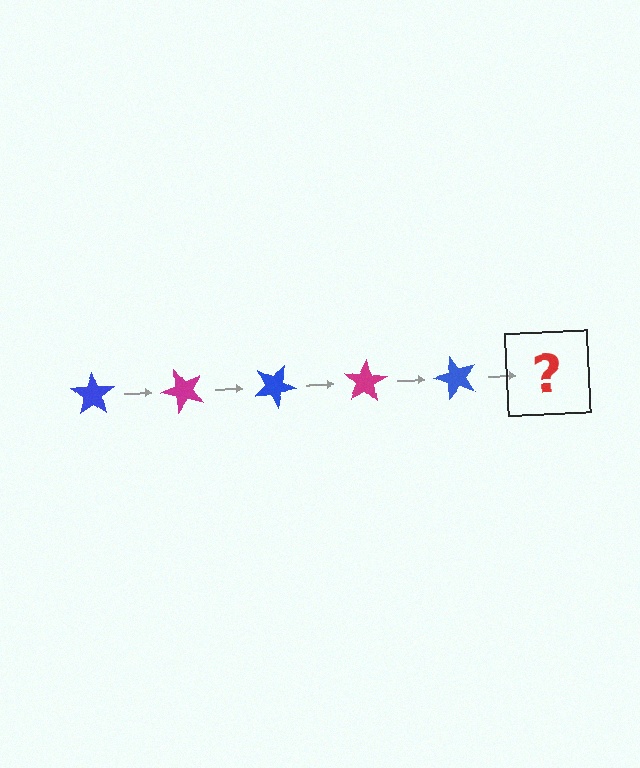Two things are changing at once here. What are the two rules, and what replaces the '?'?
The two rules are that it rotates 50 degrees each step and the color cycles through blue and magenta. The '?' should be a magenta star, rotated 250 degrees from the start.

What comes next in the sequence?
The next element should be a magenta star, rotated 250 degrees from the start.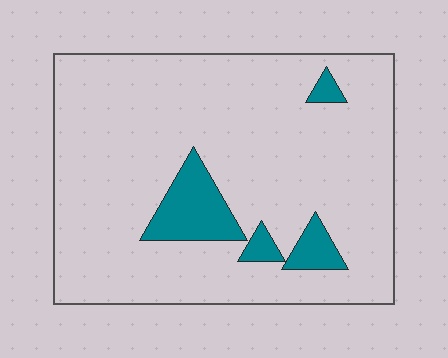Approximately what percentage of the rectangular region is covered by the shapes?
Approximately 10%.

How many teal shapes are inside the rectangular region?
4.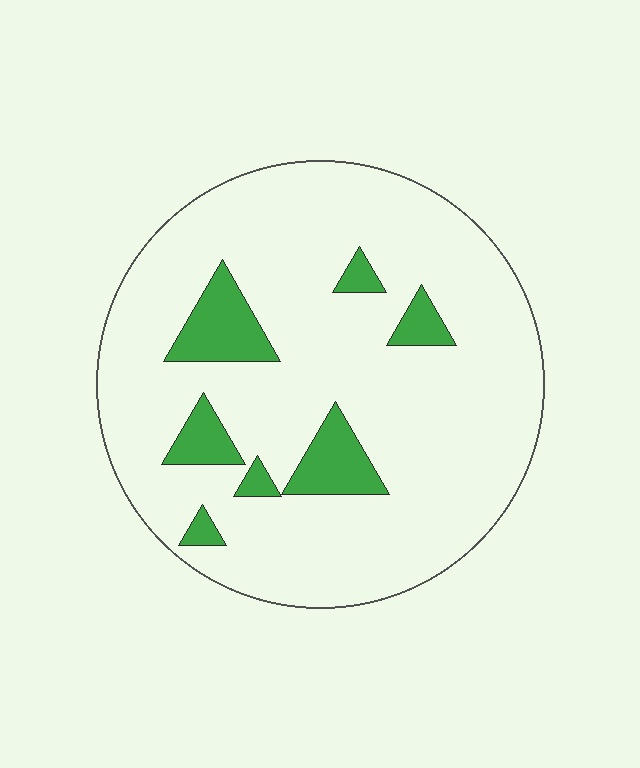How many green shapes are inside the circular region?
7.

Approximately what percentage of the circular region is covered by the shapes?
Approximately 15%.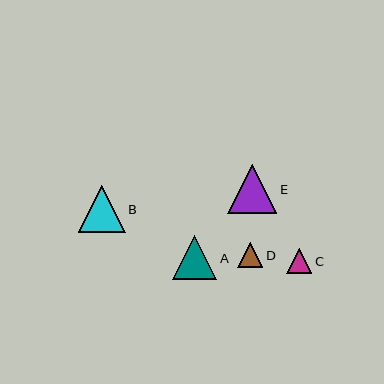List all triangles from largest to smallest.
From largest to smallest: E, B, A, D, C.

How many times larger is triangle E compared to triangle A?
Triangle E is approximately 1.1 times the size of triangle A.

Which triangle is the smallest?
Triangle C is the smallest with a size of approximately 25 pixels.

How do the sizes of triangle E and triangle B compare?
Triangle E and triangle B are approximately the same size.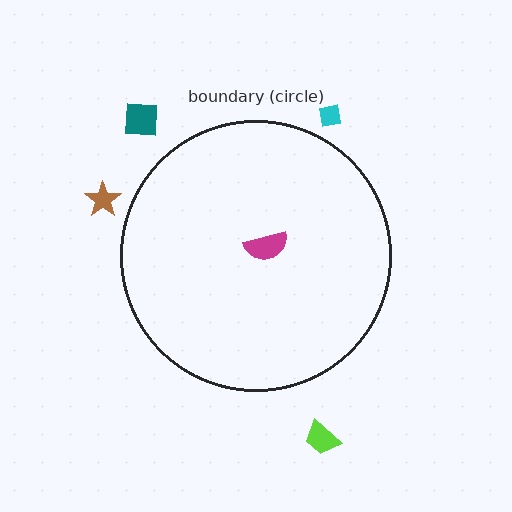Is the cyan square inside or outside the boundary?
Outside.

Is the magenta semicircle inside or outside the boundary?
Inside.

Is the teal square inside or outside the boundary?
Outside.